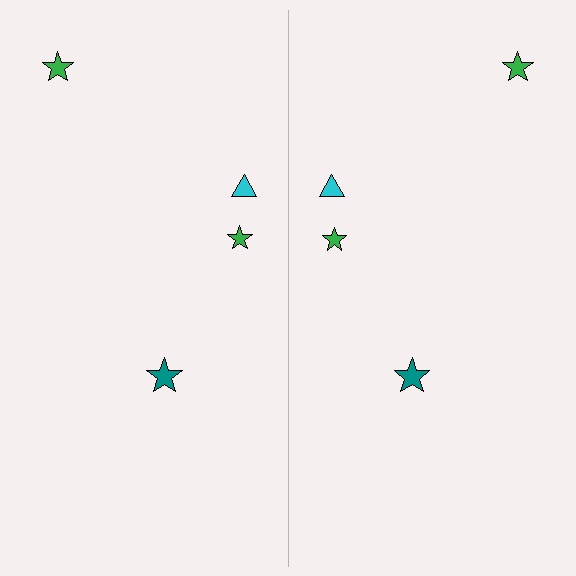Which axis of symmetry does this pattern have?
The pattern has a vertical axis of symmetry running through the center of the image.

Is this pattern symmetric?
Yes, this pattern has bilateral (reflection) symmetry.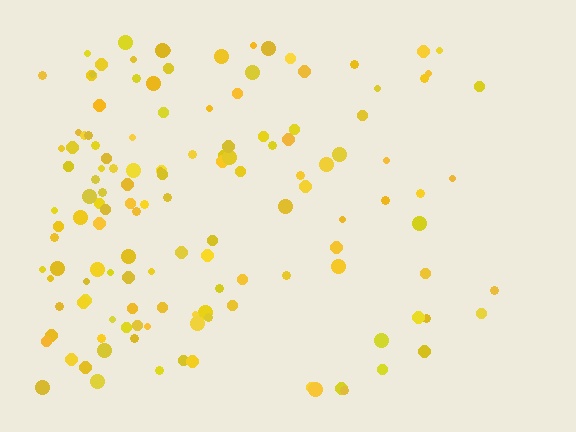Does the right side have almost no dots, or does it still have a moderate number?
Still a moderate number, just noticeably fewer than the left.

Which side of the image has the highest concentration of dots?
The left.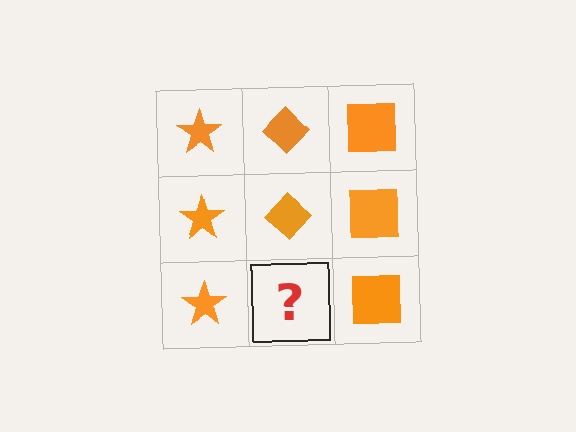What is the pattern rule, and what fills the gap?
The rule is that each column has a consistent shape. The gap should be filled with an orange diamond.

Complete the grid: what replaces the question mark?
The question mark should be replaced with an orange diamond.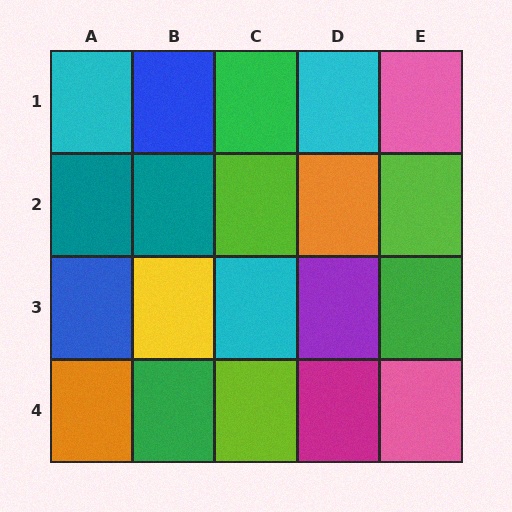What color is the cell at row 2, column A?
Teal.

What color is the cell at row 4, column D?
Magenta.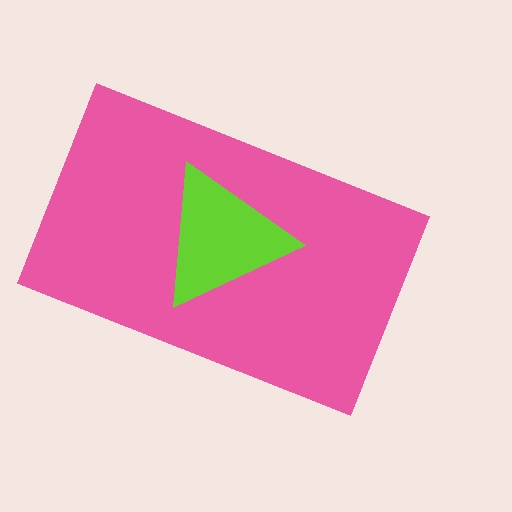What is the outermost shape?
The pink rectangle.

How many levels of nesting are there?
2.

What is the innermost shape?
The lime triangle.